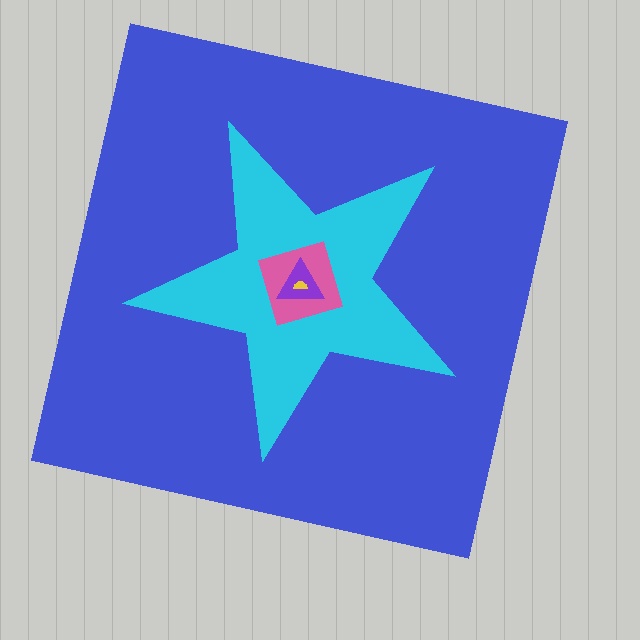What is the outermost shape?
The blue square.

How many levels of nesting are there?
5.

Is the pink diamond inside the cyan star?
Yes.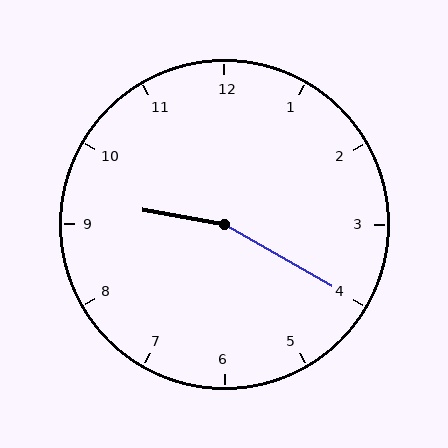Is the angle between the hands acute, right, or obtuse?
It is obtuse.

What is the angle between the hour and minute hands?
Approximately 160 degrees.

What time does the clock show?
9:20.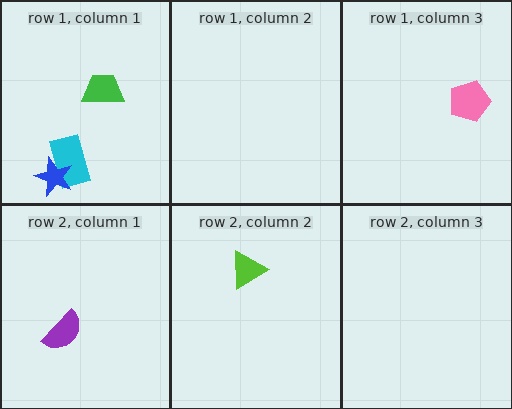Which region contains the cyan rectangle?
The row 1, column 1 region.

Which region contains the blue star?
The row 1, column 1 region.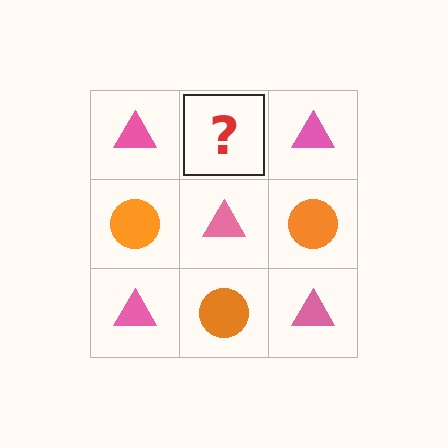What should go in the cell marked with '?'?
The missing cell should contain an orange circle.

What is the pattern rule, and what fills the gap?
The rule is that it alternates pink triangle and orange circle in a checkerboard pattern. The gap should be filled with an orange circle.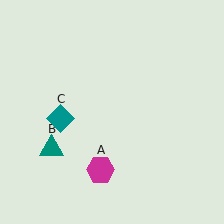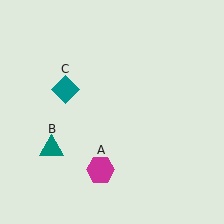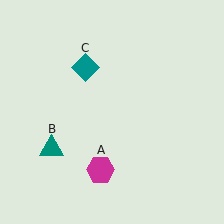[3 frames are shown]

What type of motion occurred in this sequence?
The teal diamond (object C) rotated clockwise around the center of the scene.